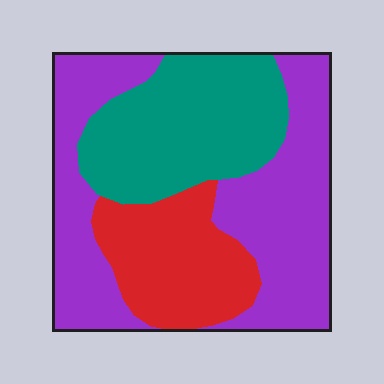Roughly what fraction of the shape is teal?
Teal takes up about one third (1/3) of the shape.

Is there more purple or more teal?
Purple.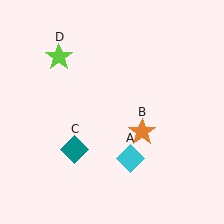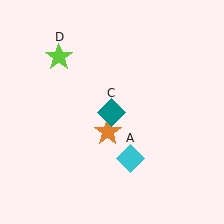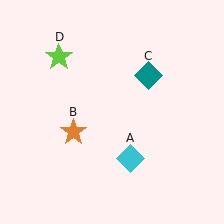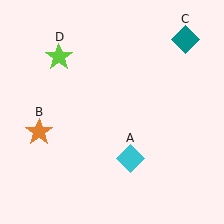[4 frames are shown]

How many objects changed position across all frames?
2 objects changed position: orange star (object B), teal diamond (object C).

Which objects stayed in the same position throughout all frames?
Cyan diamond (object A) and lime star (object D) remained stationary.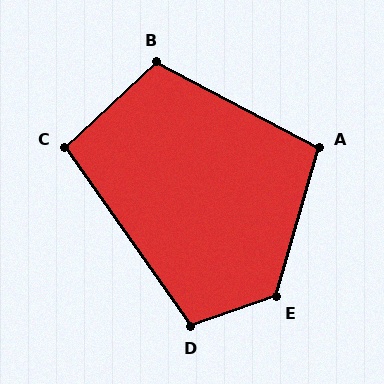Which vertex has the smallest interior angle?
C, at approximately 98 degrees.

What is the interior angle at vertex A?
Approximately 102 degrees (obtuse).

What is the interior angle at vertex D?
Approximately 106 degrees (obtuse).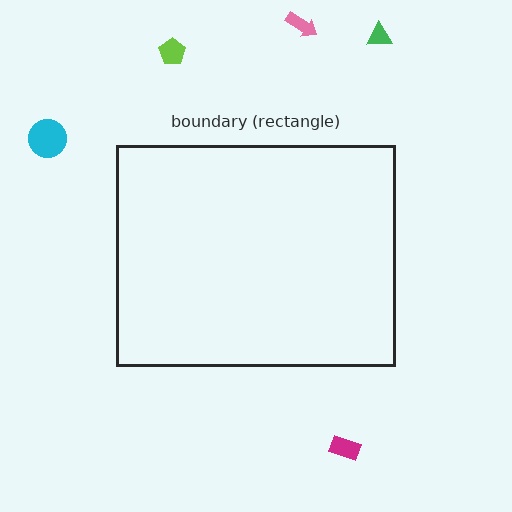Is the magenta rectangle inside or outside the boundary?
Outside.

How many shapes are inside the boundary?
0 inside, 5 outside.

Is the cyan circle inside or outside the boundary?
Outside.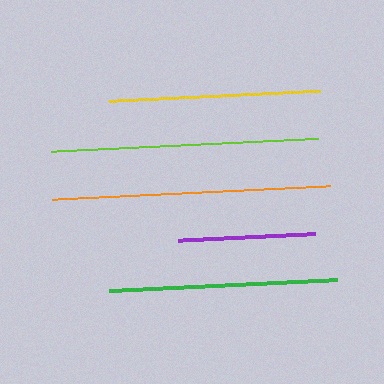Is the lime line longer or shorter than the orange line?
The orange line is longer than the lime line.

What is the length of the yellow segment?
The yellow segment is approximately 212 pixels long.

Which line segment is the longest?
The orange line is the longest at approximately 278 pixels.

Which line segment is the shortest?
The purple line is the shortest at approximately 138 pixels.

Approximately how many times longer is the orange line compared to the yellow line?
The orange line is approximately 1.3 times the length of the yellow line.